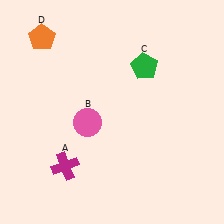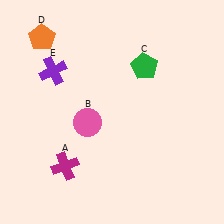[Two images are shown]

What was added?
A purple cross (E) was added in Image 2.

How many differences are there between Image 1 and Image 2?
There is 1 difference between the two images.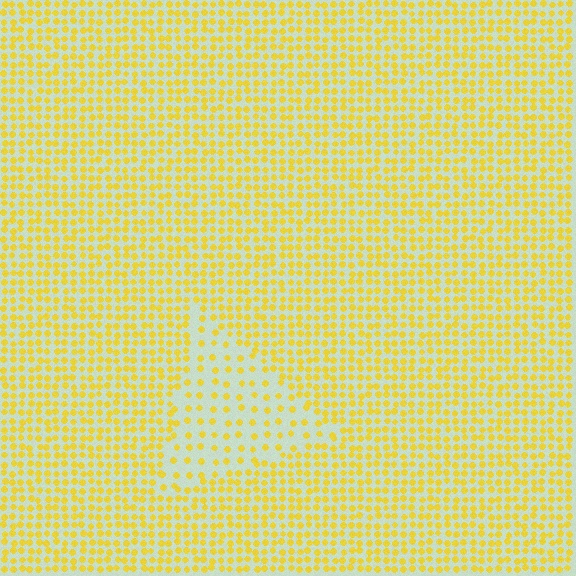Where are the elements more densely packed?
The elements are more densely packed outside the triangle boundary.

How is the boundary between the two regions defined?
The boundary is defined by a change in element density (approximately 2.2x ratio). All elements are the same color, size, and shape.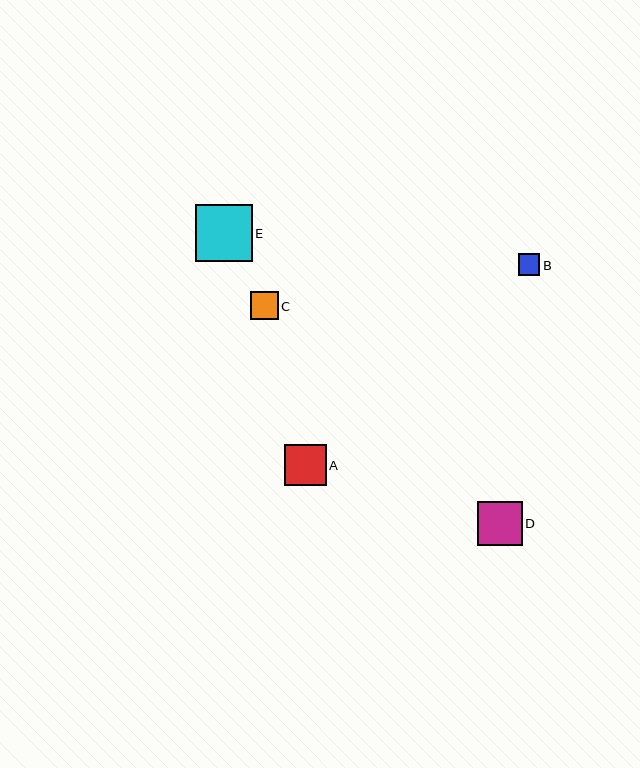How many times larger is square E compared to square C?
Square E is approximately 2.0 times the size of square C.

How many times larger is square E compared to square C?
Square E is approximately 2.0 times the size of square C.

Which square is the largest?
Square E is the largest with a size of approximately 57 pixels.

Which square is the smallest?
Square B is the smallest with a size of approximately 22 pixels.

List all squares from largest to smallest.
From largest to smallest: E, D, A, C, B.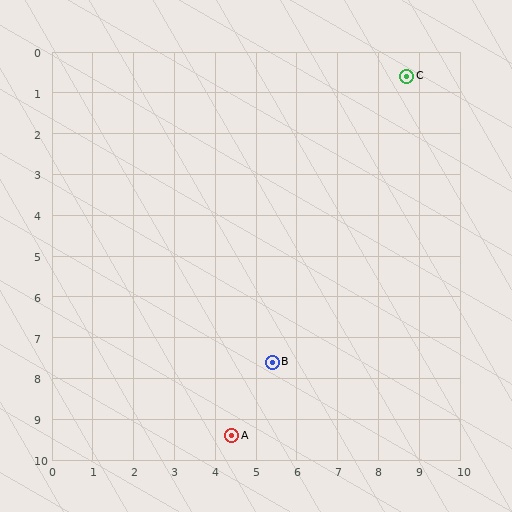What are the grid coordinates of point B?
Point B is at approximately (5.4, 7.6).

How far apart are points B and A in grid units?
Points B and A are about 2.1 grid units apart.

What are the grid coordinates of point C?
Point C is at approximately (8.7, 0.6).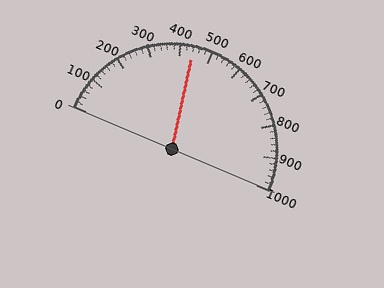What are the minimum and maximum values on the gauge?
The gauge ranges from 0 to 1000.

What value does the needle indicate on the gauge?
The needle indicates approximately 440.